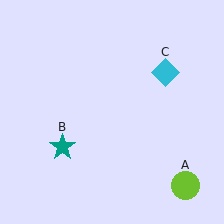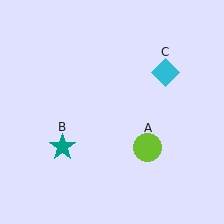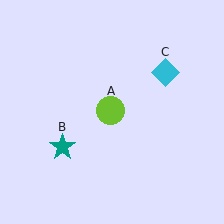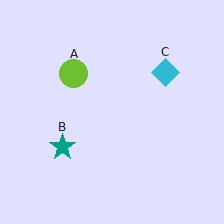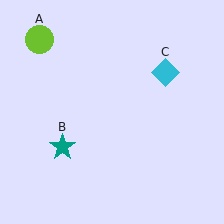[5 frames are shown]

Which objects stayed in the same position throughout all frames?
Teal star (object B) and cyan diamond (object C) remained stationary.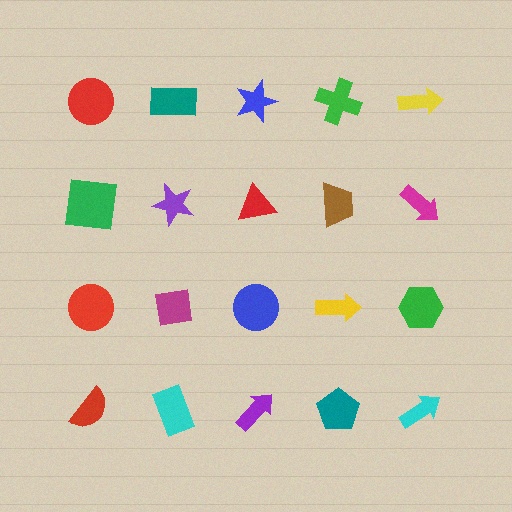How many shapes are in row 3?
5 shapes.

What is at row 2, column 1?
A green square.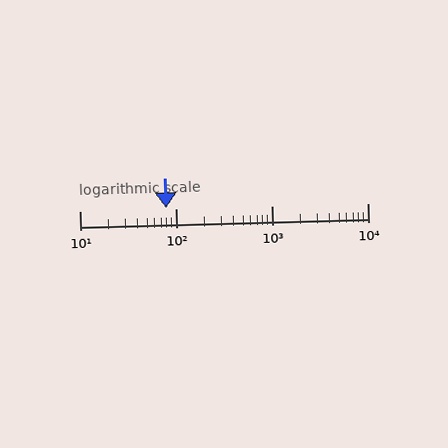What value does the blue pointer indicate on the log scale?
The pointer indicates approximately 80.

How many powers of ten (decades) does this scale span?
The scale spans 3 decades, from 10 to 10000.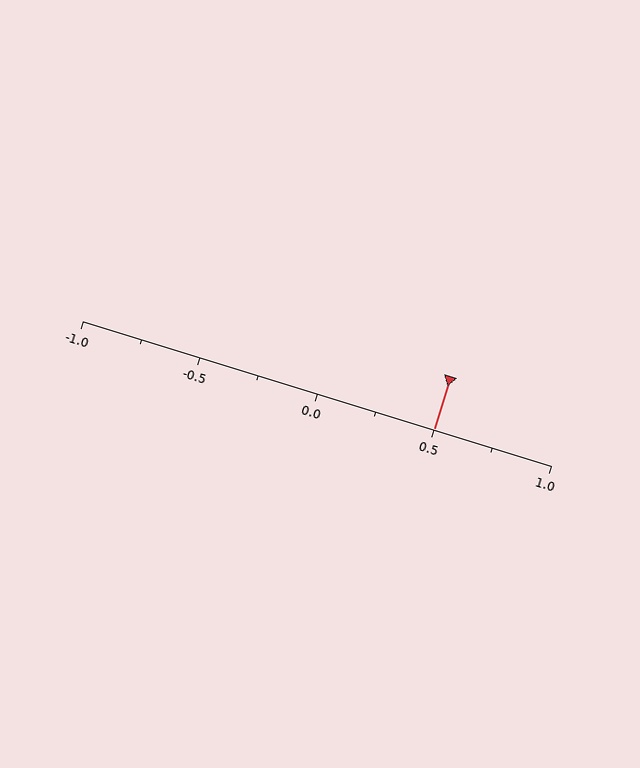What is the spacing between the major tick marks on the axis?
The major ticks are spaced 0.5 apart.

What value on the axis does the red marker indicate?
The marker indicates approximately 0.5.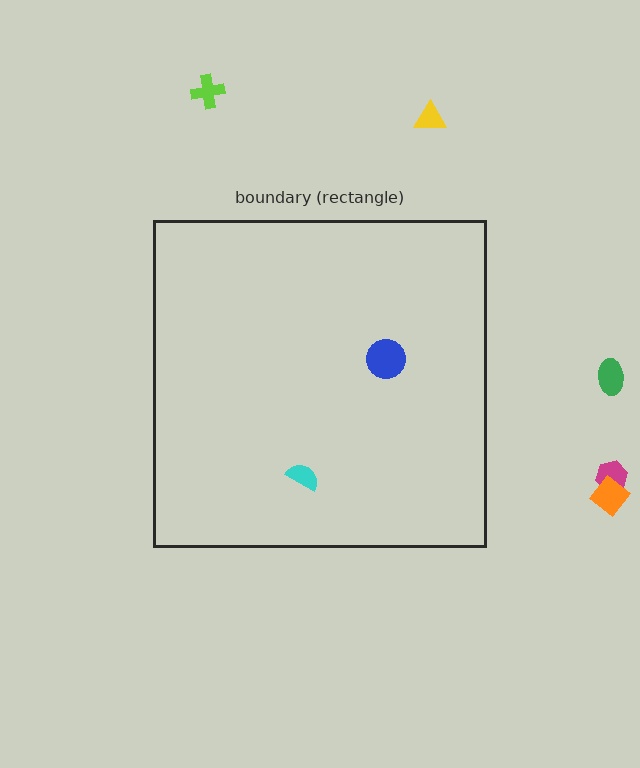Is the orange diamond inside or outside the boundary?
Outside.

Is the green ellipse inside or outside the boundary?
Outside.